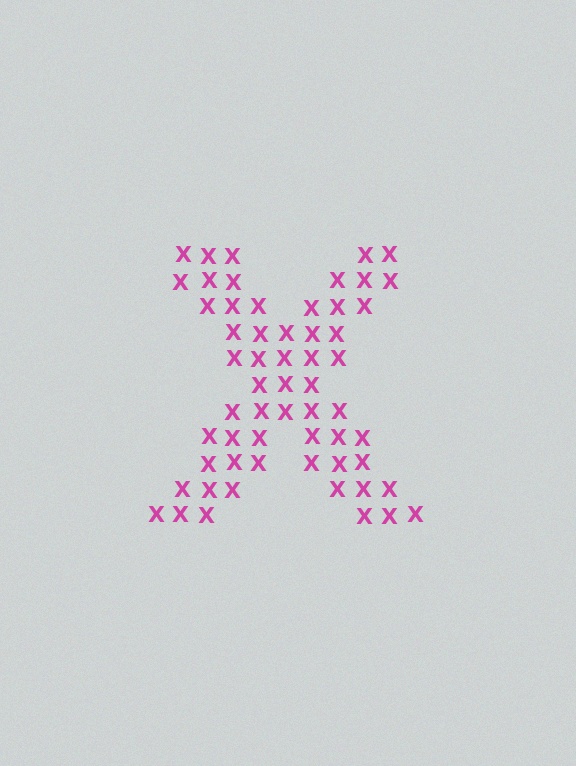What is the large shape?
The large shape is the letter X.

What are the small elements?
The small elements are letter X's.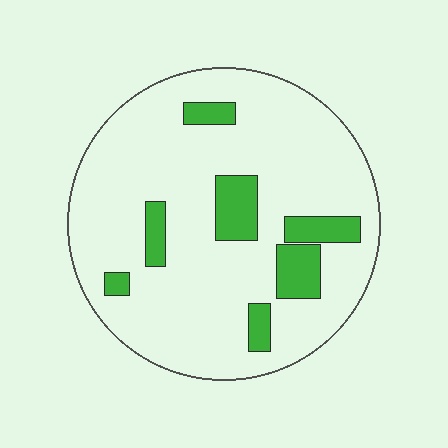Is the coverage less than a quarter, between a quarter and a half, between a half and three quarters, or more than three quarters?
Less than a quarter.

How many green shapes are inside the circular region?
7.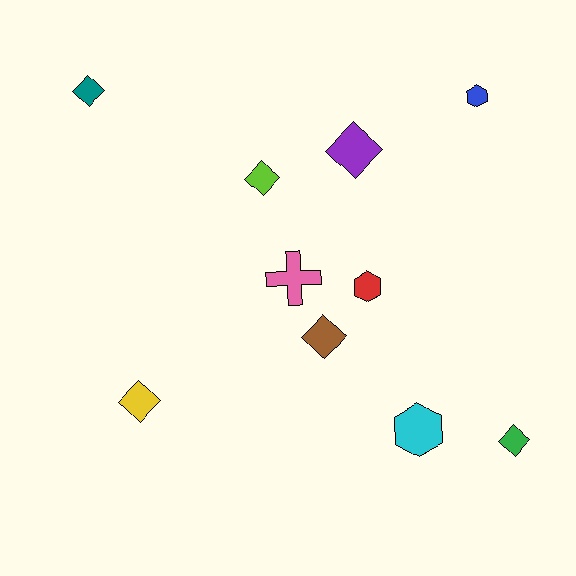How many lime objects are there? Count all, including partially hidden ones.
There is 1 lime object.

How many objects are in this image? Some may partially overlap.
There are 10 objects.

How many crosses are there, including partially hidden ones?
There is 1 cross.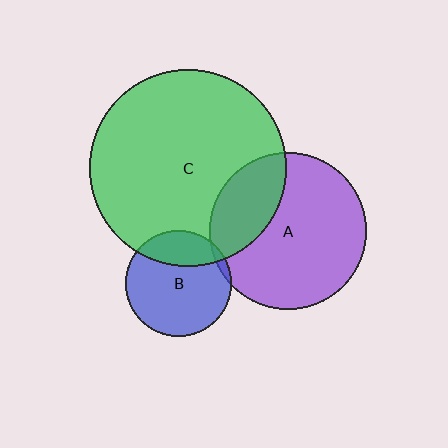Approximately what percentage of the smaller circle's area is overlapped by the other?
Approximately 30%.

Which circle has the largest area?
Circle C (green).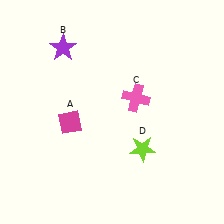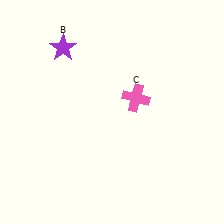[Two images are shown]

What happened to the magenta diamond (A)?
The magenta diamond (A) was removed in Image 2. It was in the bottom-left area of Image 1.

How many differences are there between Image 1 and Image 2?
There are 2 differences between the two images.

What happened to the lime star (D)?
The lime star (D) was removed in Image 2. It was in the bottom-right area of Image 1.